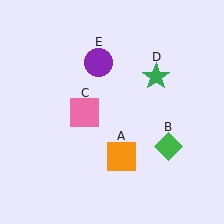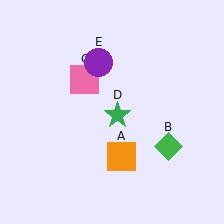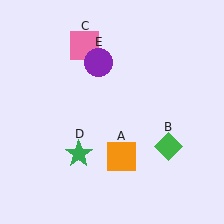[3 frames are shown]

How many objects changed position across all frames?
2 objects changed position: pink square (object C), green star (object D).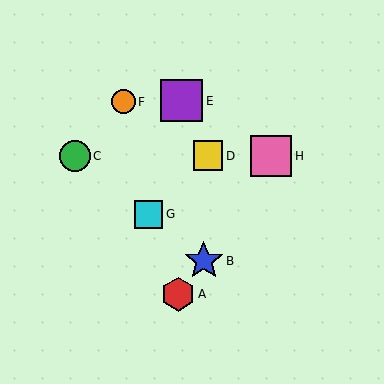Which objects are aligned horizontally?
Objects C, D, H are aligned horizontally.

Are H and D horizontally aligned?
Yes, both are at y≈156.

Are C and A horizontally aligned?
No, C is at y≈156 and A is at y≈294.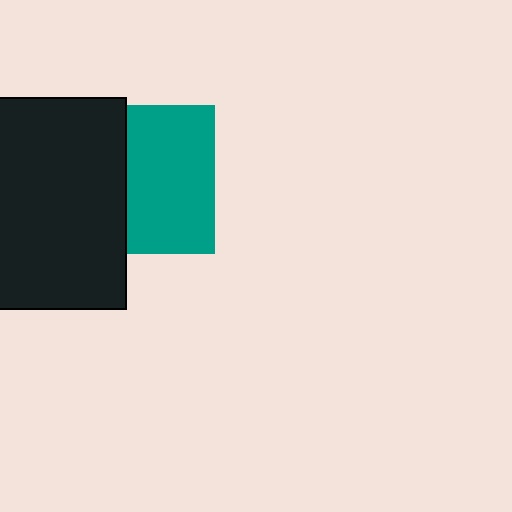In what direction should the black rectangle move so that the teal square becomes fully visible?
The black rectangle should move left. That is the shortest direction to clear the overlap and leave the teal square fully visible.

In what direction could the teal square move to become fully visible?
The teal square could move right. That would shift it out from behind the black rectangle entirely.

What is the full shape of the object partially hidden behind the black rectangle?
The partially hidden object is a teal square.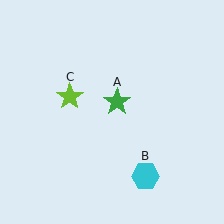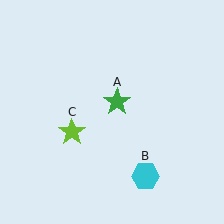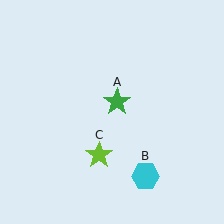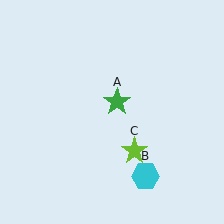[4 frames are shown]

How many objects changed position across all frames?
1 object changed position: lime star (object C).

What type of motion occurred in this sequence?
The lime star (object C) rotated counterclockwise around the center of the scene.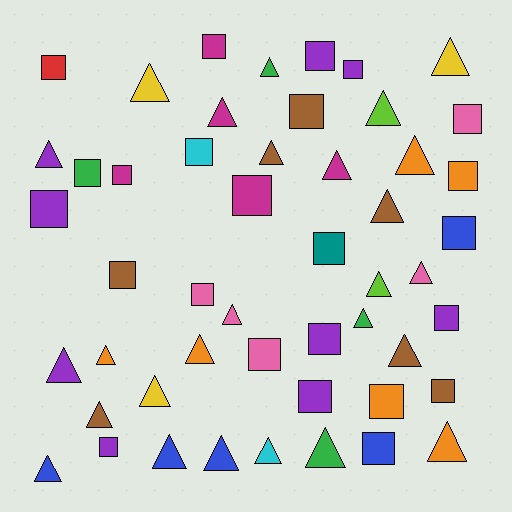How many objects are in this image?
There are 50 objects.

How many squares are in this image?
There are 24 squares.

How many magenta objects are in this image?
There are 5 magenta objects.